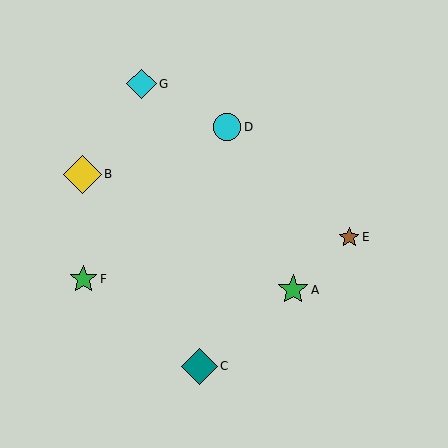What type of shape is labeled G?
Shape G is a cyan diamond.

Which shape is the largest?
The yellow diamond (labeled B) is the largest.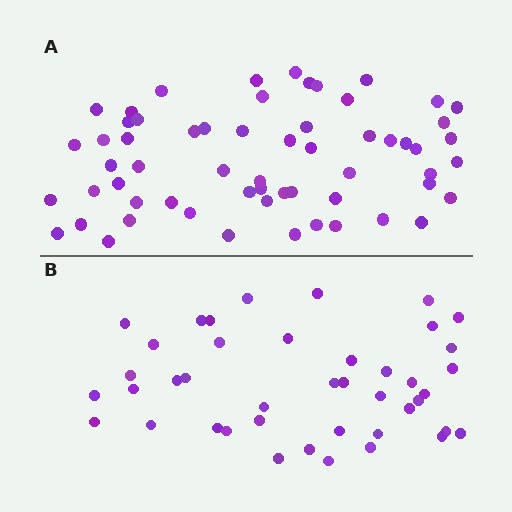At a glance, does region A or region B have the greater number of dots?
Region A (the top region) has more dots.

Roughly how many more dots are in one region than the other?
Region A has approximately 20 more dots than region B.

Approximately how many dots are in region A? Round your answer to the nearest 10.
About 60 dots.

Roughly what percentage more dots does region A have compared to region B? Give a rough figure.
About 45% more.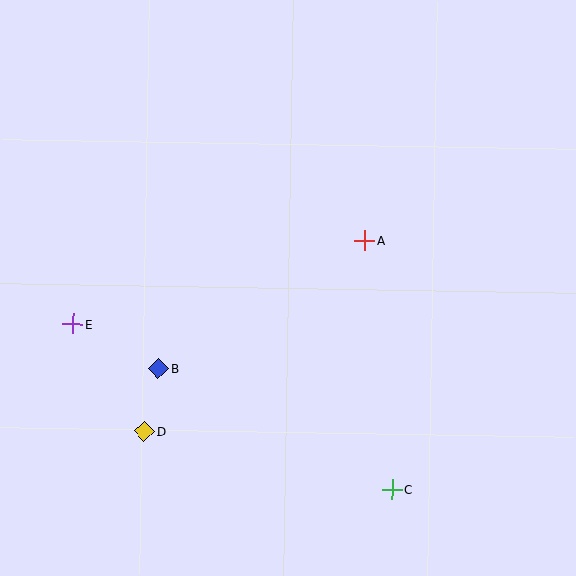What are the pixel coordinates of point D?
Point D is at (144, 431).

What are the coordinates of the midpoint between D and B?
The midpoint between D and B is at (151, 400).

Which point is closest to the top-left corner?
Point E is closest to the top-left corner.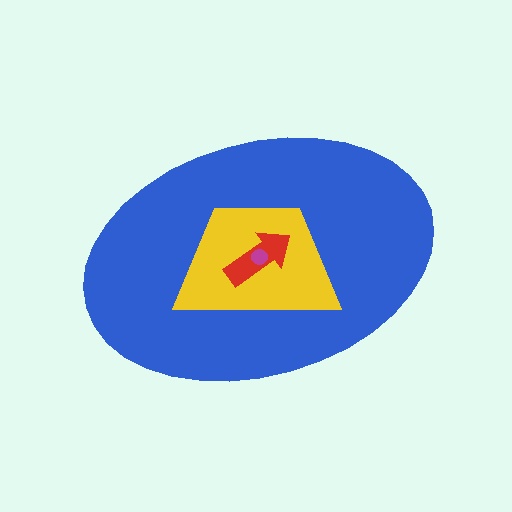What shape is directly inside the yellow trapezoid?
The red arrow.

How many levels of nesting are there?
4.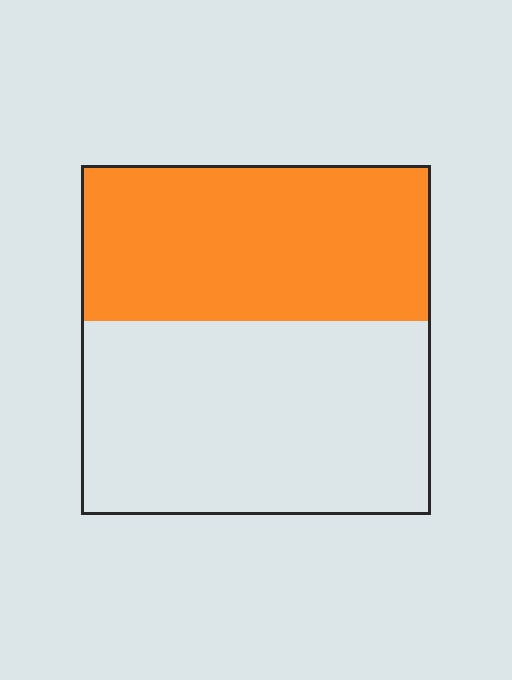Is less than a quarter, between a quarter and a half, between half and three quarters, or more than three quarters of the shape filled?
Between a quarter and a half.